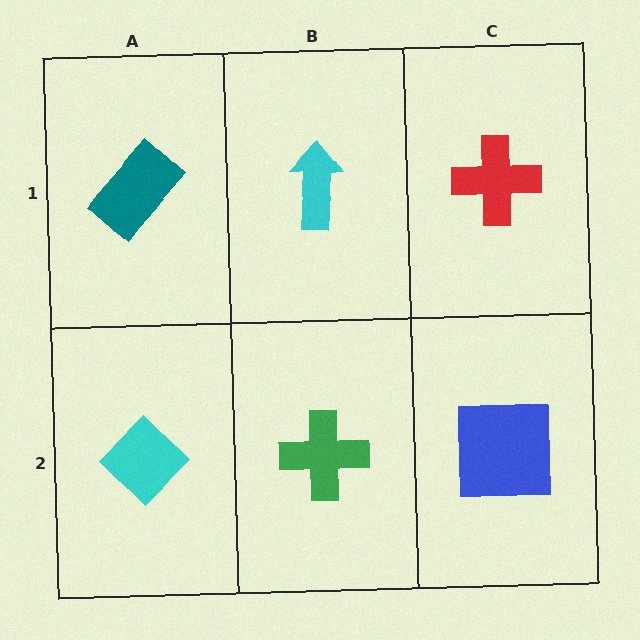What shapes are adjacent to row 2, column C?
A red cross (row 1, column C), a green cross (row 2, column B).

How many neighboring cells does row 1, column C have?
2.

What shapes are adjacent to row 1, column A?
A cyan diamond (row 2, column A), a cyan arrow (row 1, column B).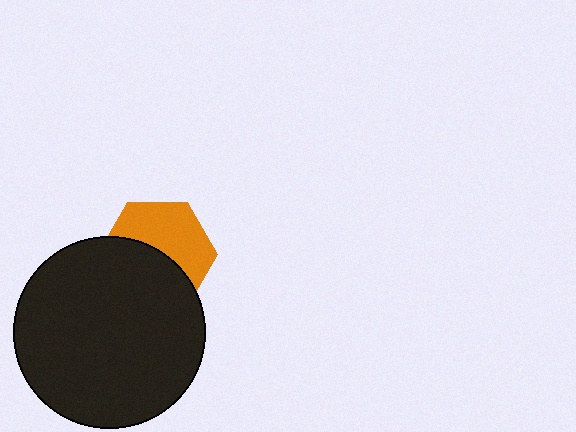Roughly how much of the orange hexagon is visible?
About half of it is visible (roughly 50%).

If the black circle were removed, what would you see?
You would see the complete orange hexagon.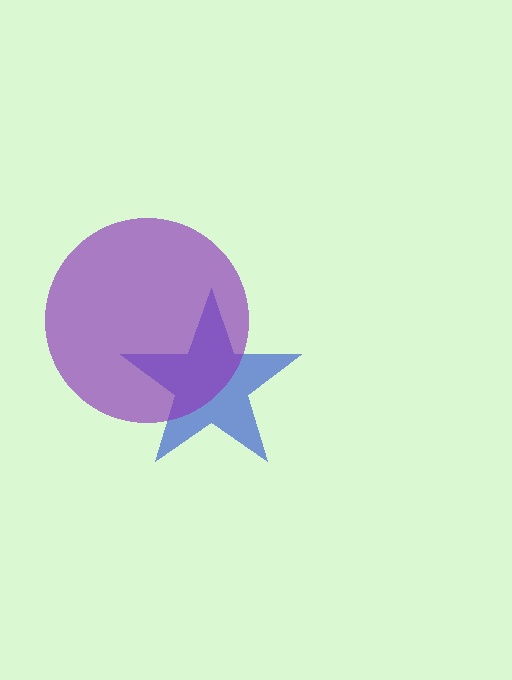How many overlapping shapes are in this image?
There are 2 overlapping shapes in the image.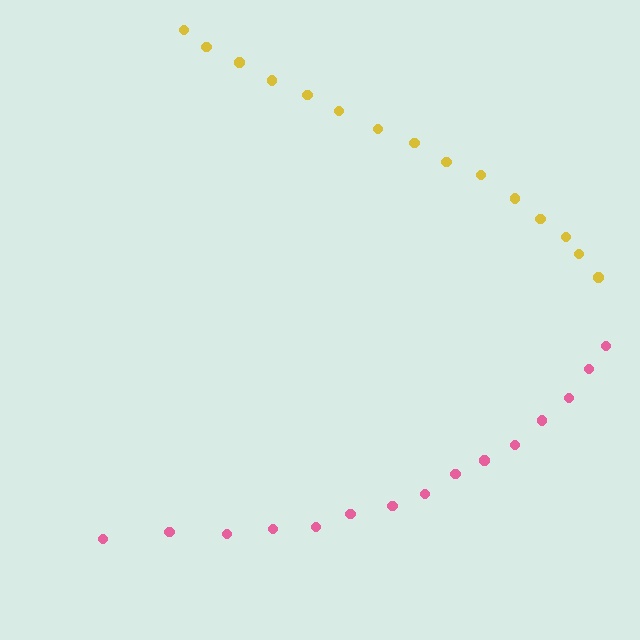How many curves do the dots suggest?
There are 2 distinct paths.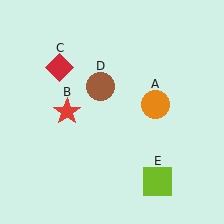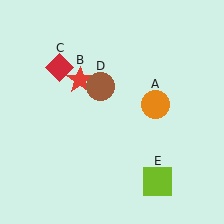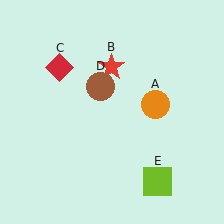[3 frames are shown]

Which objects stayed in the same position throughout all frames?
Orange circle (object A) and red diamond (object C) and brown circle (object D) and lime square (object E) remained stationary.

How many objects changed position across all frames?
1 object changed position: red star (object B).